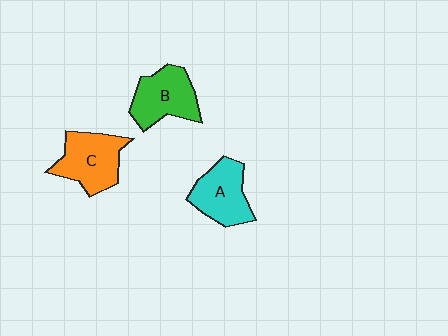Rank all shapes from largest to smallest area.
From largest to smallest: C (orange), B (green), A (cyan).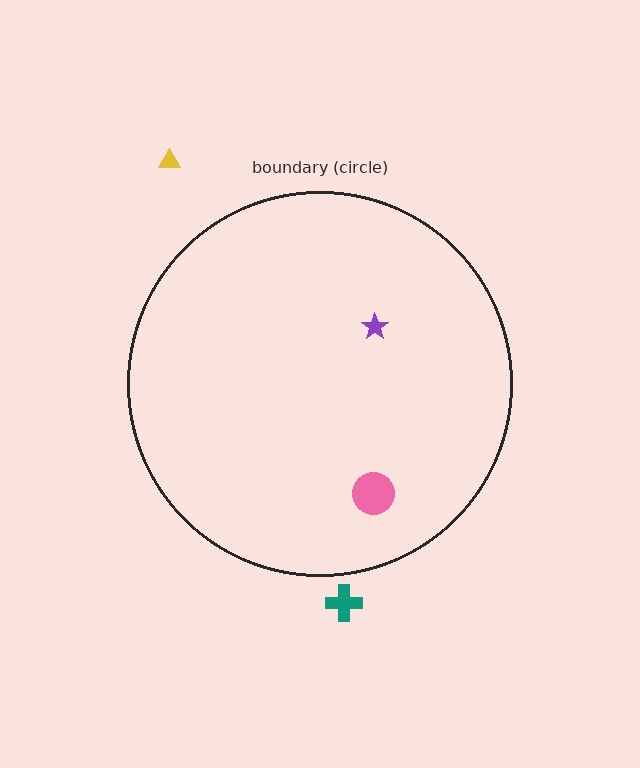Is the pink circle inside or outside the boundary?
Inside.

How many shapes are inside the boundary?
2 inside, 2 outside.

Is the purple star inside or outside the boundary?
Inside.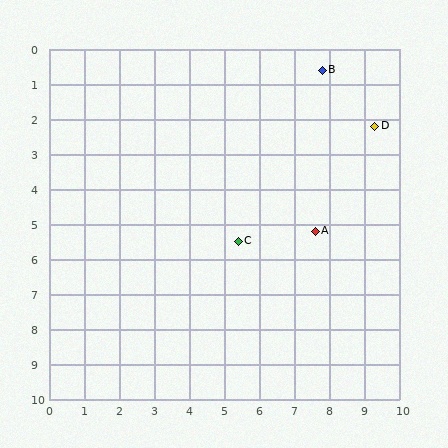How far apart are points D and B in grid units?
Points D and B are about 2.2 grid units apart.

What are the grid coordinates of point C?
Point C is at approximately (5.4, 5.5).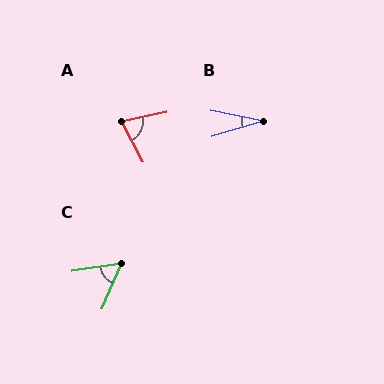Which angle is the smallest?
B, at approximately 28 degrees.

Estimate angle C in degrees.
Approximately 58 degrees.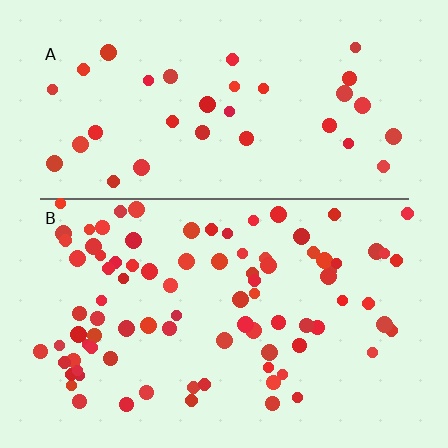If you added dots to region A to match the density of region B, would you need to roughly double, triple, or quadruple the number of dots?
Approximately double.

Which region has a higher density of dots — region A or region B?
B (the bottom).